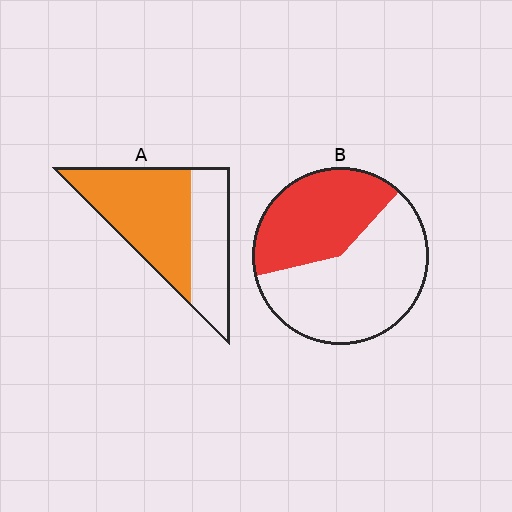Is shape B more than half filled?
No.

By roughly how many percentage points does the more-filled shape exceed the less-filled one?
By roughly 20 percentage points (A over B).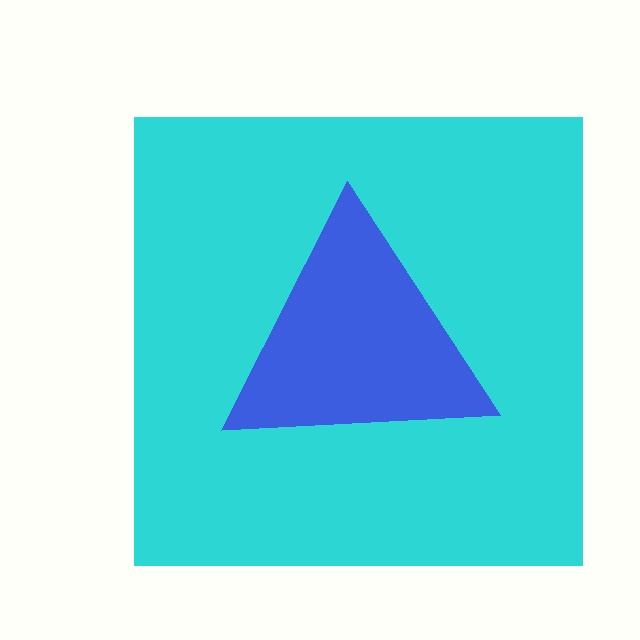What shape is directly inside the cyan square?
The blue triangle.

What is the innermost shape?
The blue triangle.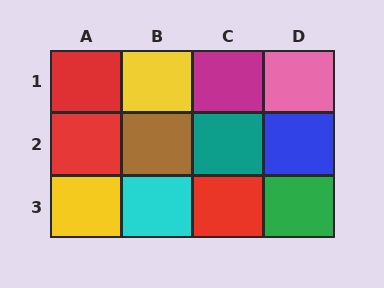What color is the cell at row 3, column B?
Cyan.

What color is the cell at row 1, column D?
Pink.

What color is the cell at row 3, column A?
Yellow.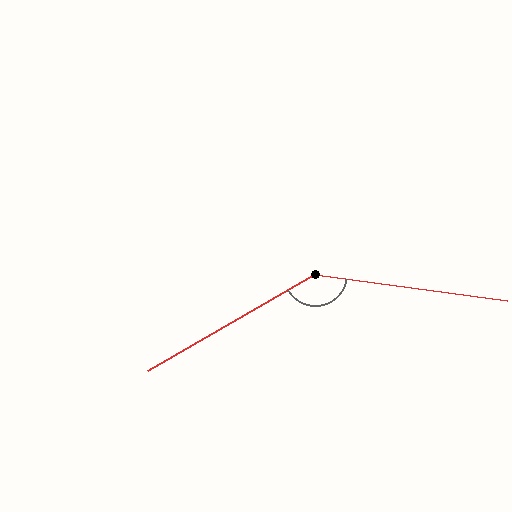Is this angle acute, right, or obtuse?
It is obtuse.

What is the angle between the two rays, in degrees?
Approximately 142 degrees.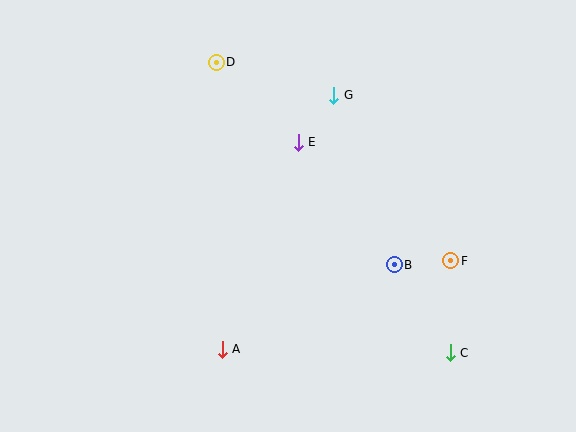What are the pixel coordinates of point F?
Point F is at (451, 261).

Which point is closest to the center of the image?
Point E at (298, 142) is closest to the center.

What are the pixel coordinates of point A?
Point A is at (222, 349).